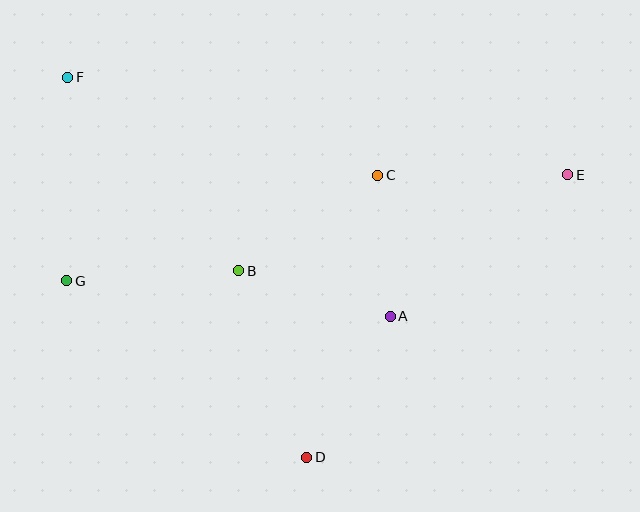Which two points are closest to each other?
Points A and C are closest to each other.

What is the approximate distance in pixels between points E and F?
The distance between E and F is approximately 509 pixels.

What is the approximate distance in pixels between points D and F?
The distance between D and F is approximately 448 pixels.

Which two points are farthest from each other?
Points E and G are farthest from each other.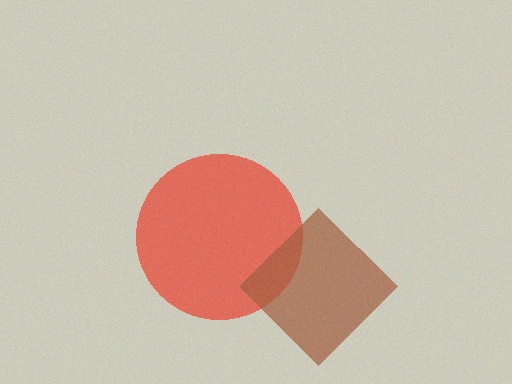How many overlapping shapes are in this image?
There are 2 overlapping shapes in the image.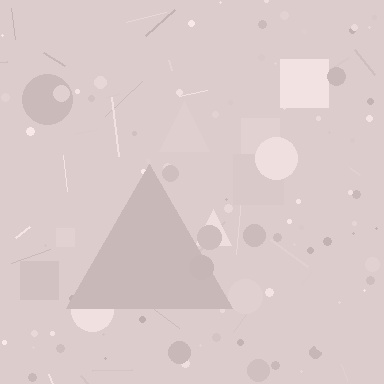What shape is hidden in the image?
A triangle is hidden in the image.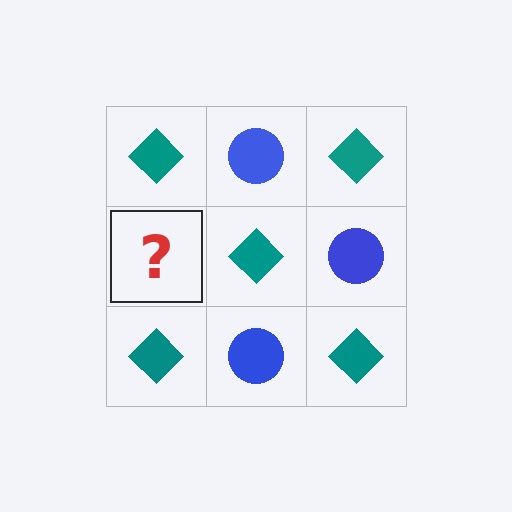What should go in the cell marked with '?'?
The missing cell should contain a blue circle.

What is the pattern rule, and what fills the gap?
The rule is that it alternates teal diamond and blue circle in a checkerboard pattern. The gap should be filled with a blue circle.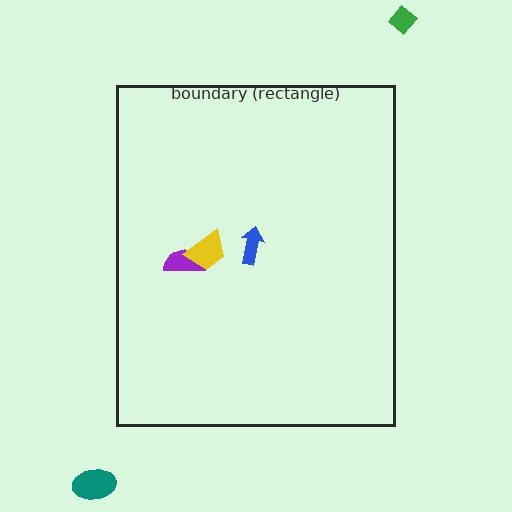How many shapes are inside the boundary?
3 inside, 2 outside.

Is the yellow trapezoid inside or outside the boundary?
Inside.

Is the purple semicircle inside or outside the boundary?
Inside.